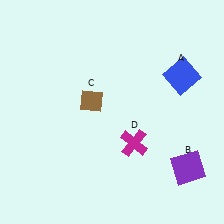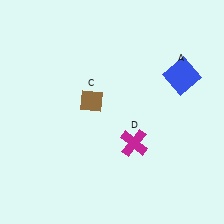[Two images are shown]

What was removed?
The purple square (B) was removed in Image 2.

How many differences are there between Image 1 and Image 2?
There is 1 difference between the two images.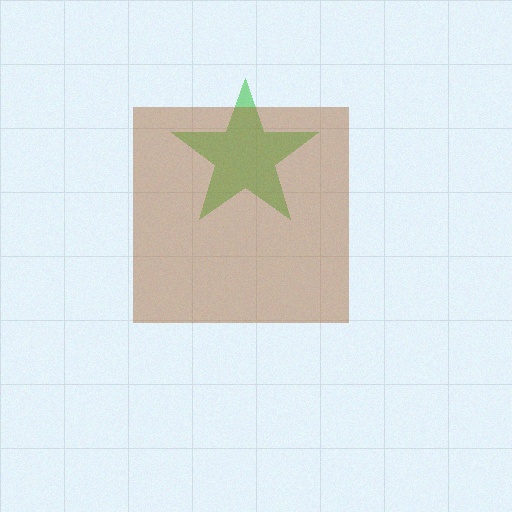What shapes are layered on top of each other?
The layered shapes are: a green star, a brown square.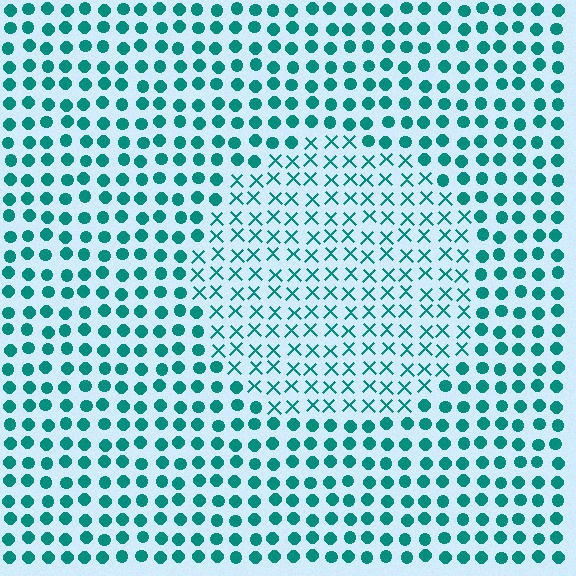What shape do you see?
I see a circle.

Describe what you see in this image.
The image is filled with small teal elements arranged in a uniform grid. A circle-shaped region contains X marks, while the surrounding area contains circles. The boundary is defined purely by the change in element shape.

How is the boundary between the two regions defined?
The boundary is defined by a change in element shape: X marks inside vs. circles outside. All elements share the same color and spacing.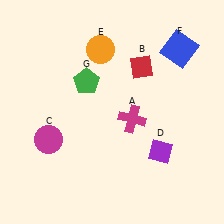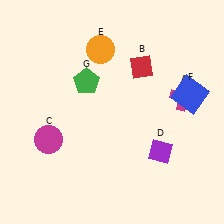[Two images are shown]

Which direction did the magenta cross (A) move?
The magenta cross (A) moved right.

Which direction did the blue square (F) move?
The blue square (F) moved down.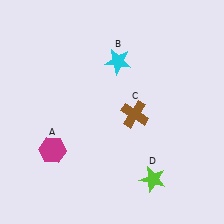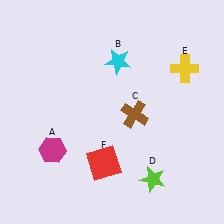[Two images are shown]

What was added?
A yellow cross (E), a red square (F) were added in Image 2.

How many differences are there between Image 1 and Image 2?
There are 2 differences between the two images.